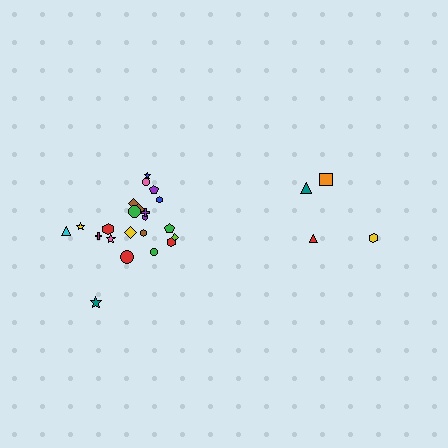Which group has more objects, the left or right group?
The left group.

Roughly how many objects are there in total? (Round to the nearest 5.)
Roughly 25 objects in total.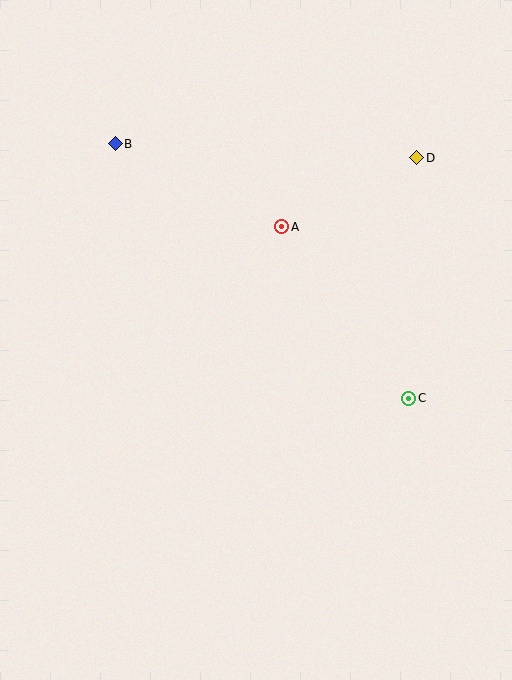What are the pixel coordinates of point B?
Point B is at (115, 144).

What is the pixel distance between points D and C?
The distance between D and C is 241 pixels.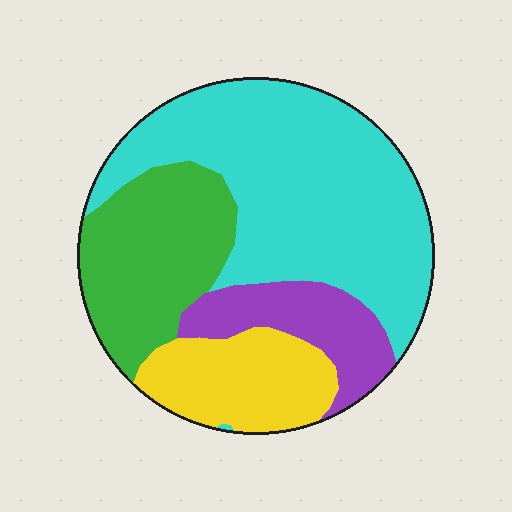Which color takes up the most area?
Cyan, at roughly 50%.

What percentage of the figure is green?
Green takes up about one quarter (1/4) of the figure.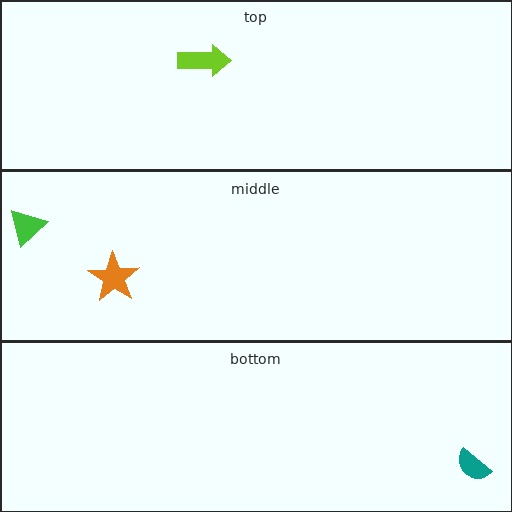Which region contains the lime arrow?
The top region.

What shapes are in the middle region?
The green triangle, the orange star.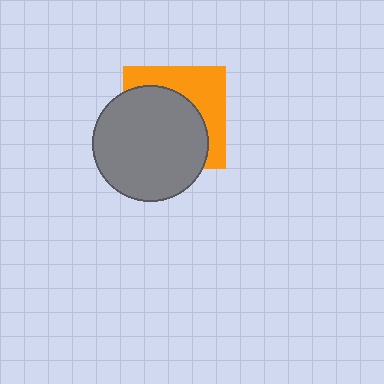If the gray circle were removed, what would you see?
You would see the complete orange square.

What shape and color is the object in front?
The object in front is a gray circle.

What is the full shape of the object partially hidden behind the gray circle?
The partially hidden object is an orange square.